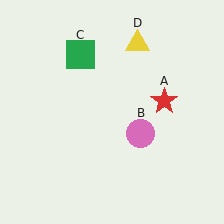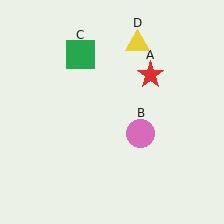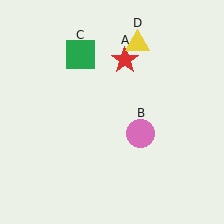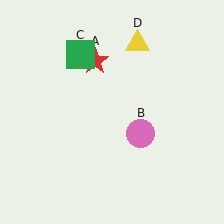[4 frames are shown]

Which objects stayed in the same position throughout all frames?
Pink circle (object B) and green square (object C) and yellow triangle (object D) remained stationary.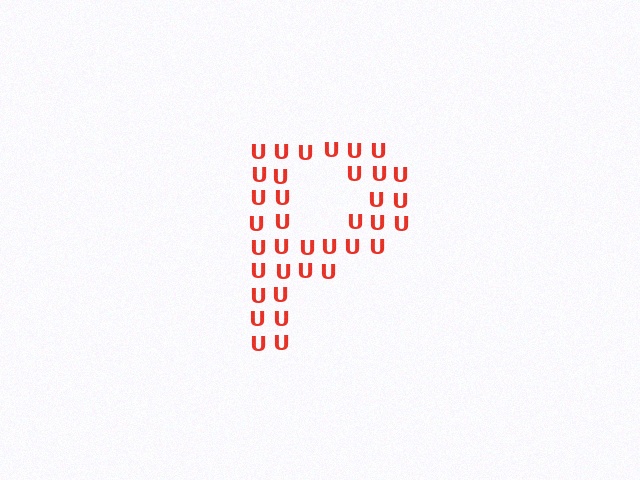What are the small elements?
The small elements are letter U's.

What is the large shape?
The large shape is the letter P.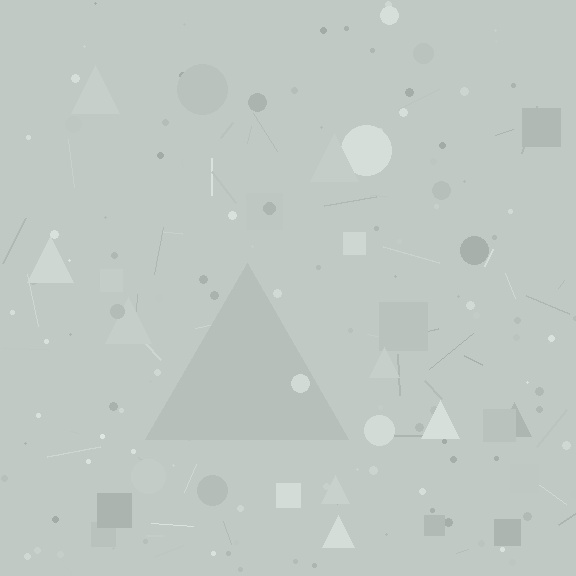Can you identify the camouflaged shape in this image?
The camouflaged shape is a triangle.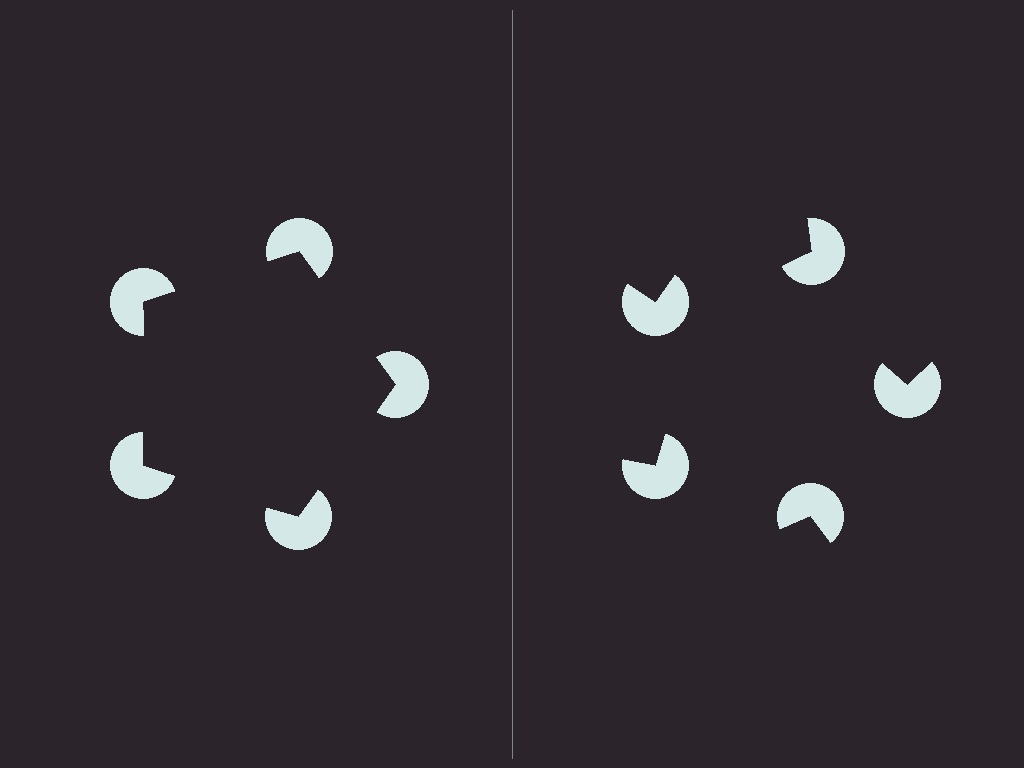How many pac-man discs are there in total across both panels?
10 — 5 on each side.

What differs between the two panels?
The pac-man discs are positioned identically on both sides; only the wedge orientations differ. On the left they align to a pentagon; on the right they are misaligned.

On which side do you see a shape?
An illusory pentagon appears on the left side. On the right side the wedge cuts are rotated, so no coherent shape forms.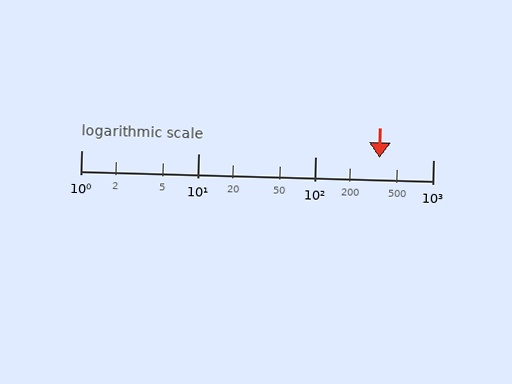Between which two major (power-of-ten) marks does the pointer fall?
The pointer is between 100 and 1000.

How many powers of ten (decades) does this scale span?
The scale spans 3 decades, from 1 to 1000.